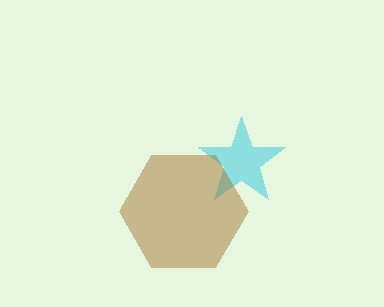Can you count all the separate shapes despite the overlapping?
Yes, there are 2 separate shapes.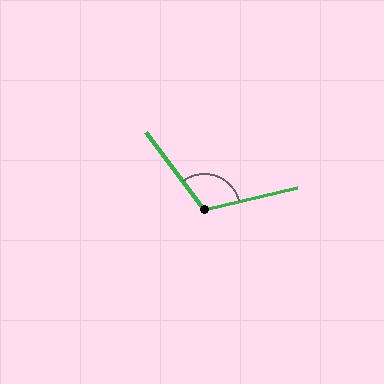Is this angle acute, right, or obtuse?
It is obtuse.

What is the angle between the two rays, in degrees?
Approximately 113 degrees.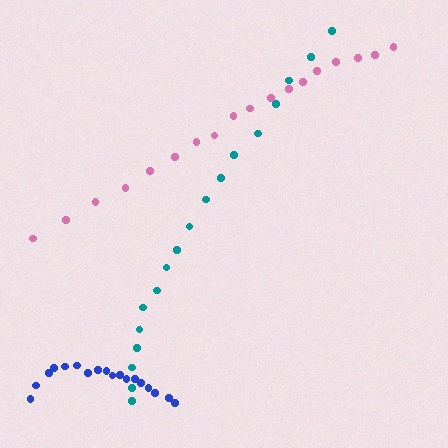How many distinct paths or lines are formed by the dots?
There are 3 distinct paths.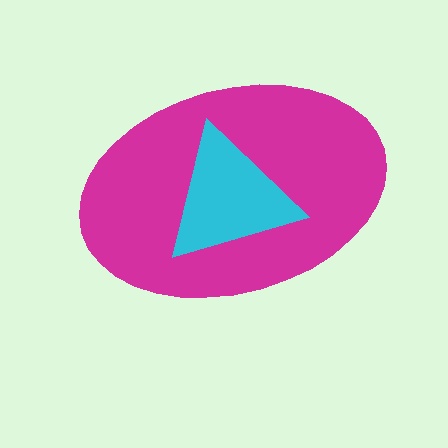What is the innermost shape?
The cyan triangle.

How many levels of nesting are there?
2.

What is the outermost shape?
The magenta ellipse.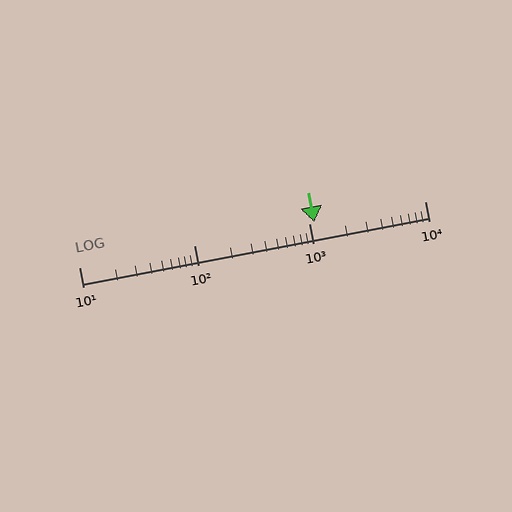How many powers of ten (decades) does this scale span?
The scale spans 3 decades, from 10 to 10000.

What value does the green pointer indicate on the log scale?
The pointer indicates approximately 1100.